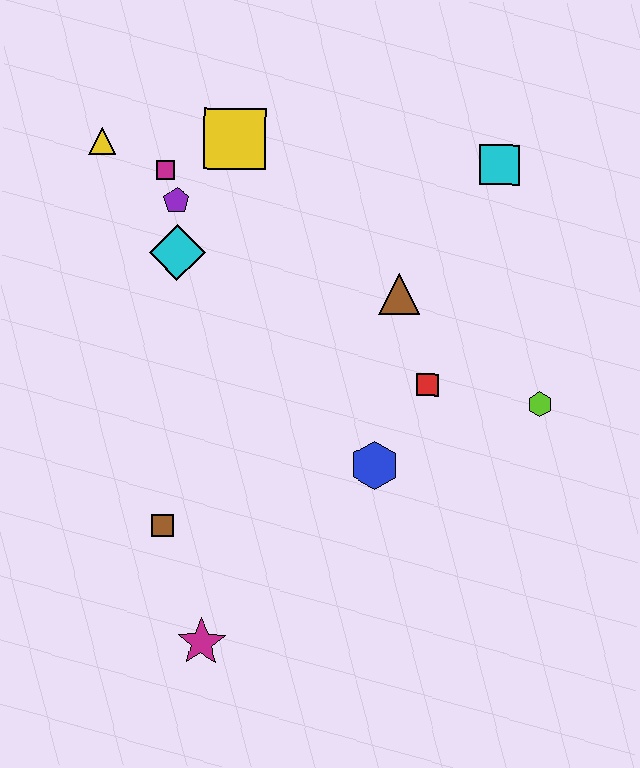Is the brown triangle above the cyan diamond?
No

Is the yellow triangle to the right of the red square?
No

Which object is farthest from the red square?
The yellow triangle is farthest from the red square.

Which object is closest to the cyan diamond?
The purple pentagon is closest to the cyan diamond.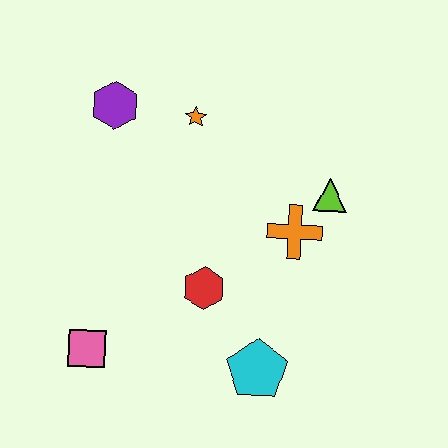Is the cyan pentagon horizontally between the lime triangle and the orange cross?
No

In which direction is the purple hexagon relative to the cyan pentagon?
The purple hexagon is above the cyan pentagon.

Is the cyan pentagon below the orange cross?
Yes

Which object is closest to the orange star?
The purple hexagon is closest to the orange star.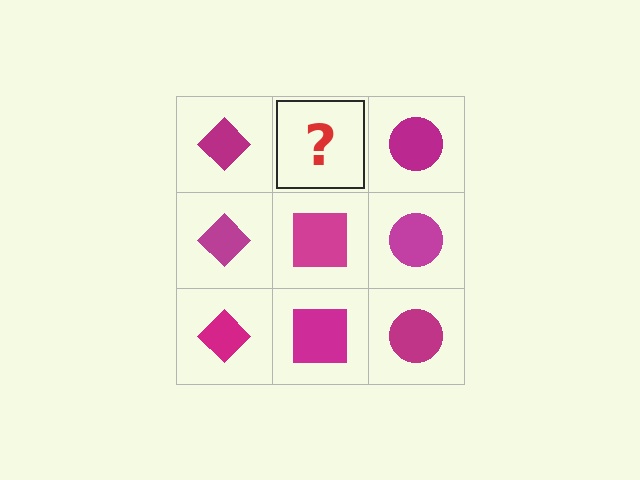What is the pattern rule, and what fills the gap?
The rule is that each column has a consistent shape. The gap should be filled with a magenta square.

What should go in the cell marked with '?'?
The missing cell should contain a magenta square.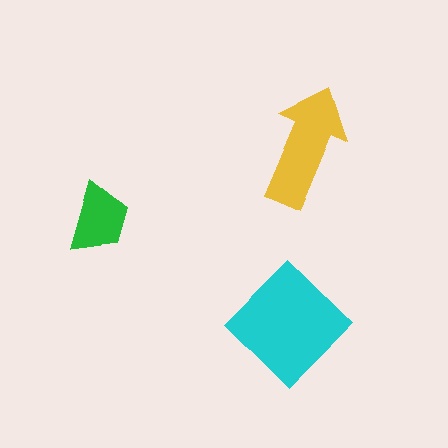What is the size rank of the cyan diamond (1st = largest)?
1st.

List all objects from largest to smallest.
The cyan diamond, the yellow arrow, the green trapezoid.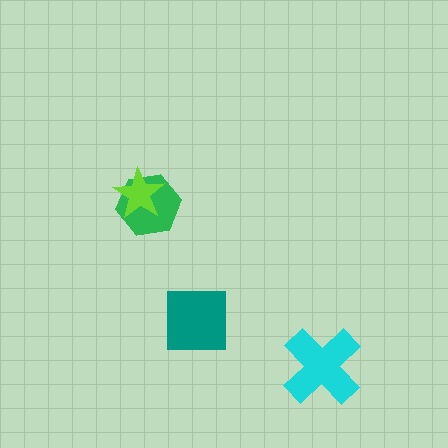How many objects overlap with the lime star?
1 object overlaps with the lime star.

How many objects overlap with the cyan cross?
0 objects overlap with the cyan cross.